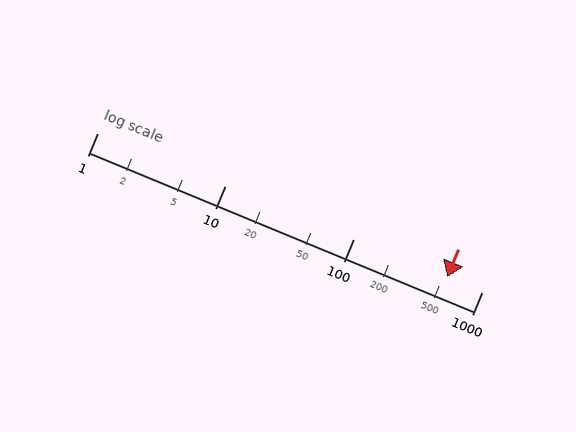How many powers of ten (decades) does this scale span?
The scale spans 3 decades, from 1 to 1000.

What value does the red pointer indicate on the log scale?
The pointer indicates approximately 540.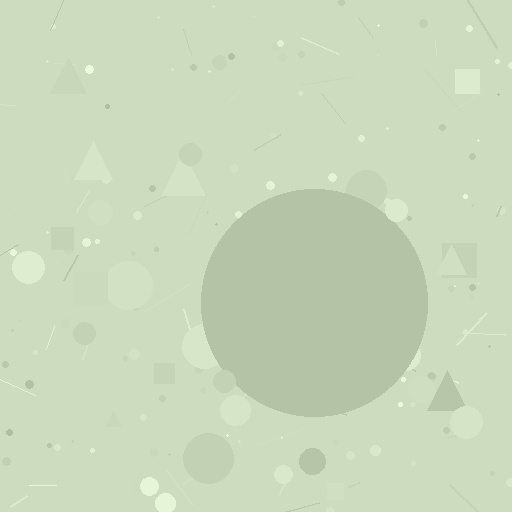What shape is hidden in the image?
A circle is hidden in the image.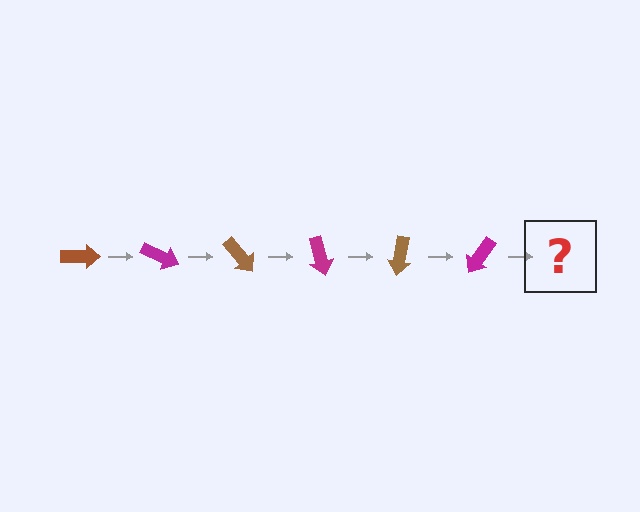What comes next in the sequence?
The next element should be a brown arrow, rotated 150 degrees from the start.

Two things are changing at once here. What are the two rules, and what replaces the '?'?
The two rules are that it rotates 25 degrees each step and the color cycles through brown and magenta. The '?' should be a brown arrow, rotated 150 degrees from the start.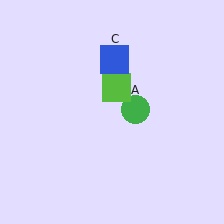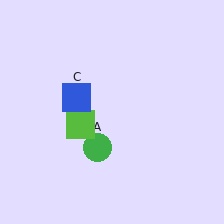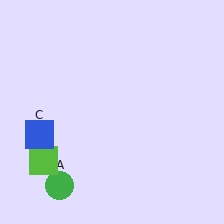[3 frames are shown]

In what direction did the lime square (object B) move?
The lime square (object B) moved down and to the left.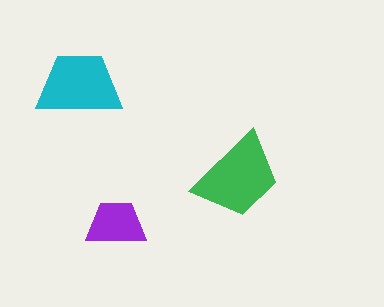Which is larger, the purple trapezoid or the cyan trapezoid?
The cyan one.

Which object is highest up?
The cyan trapezoid is topmost.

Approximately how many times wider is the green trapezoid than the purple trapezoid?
About 1.5 times wider.